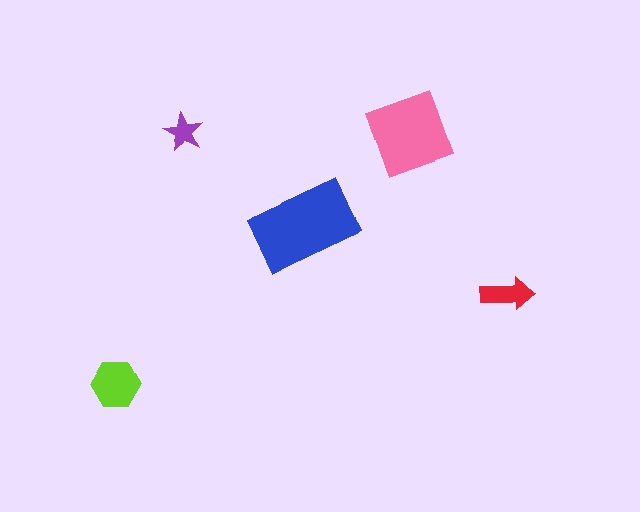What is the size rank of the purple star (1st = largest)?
5th.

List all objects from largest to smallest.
The blue rectangle, the pink diamond, the lime hexagon, the red arrow, the purple star.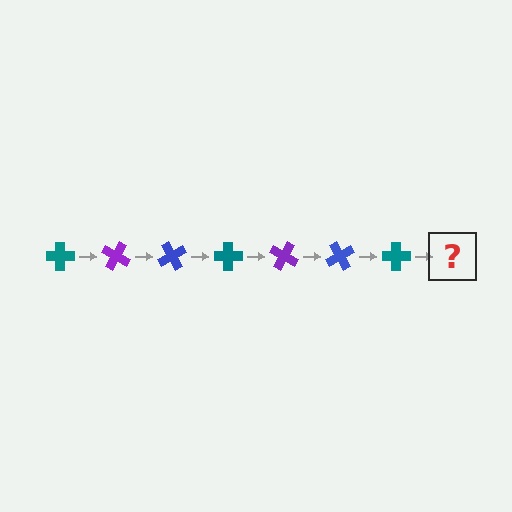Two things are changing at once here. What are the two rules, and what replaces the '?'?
The two rules are that it rotates 30 degrees each step and the color cycles through teal, purple, and blue. The '?' should be a purple cross, rotated 210 degrees from the start.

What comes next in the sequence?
The next element should be a purple cross, rotated 210 degrees from the start.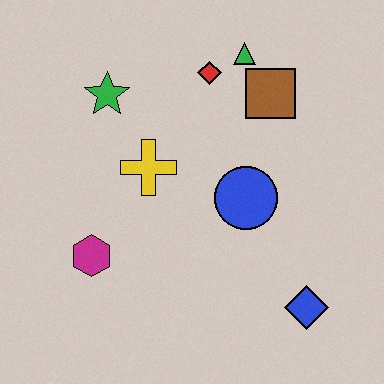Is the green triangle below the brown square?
No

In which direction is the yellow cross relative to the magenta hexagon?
The yellow cross is above the magenta hexagon.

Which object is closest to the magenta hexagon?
The yellow cross is closest to the magenta hexagon.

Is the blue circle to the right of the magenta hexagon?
Yes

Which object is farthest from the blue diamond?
The green star is farthest from the blue diamond.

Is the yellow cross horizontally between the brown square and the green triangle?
No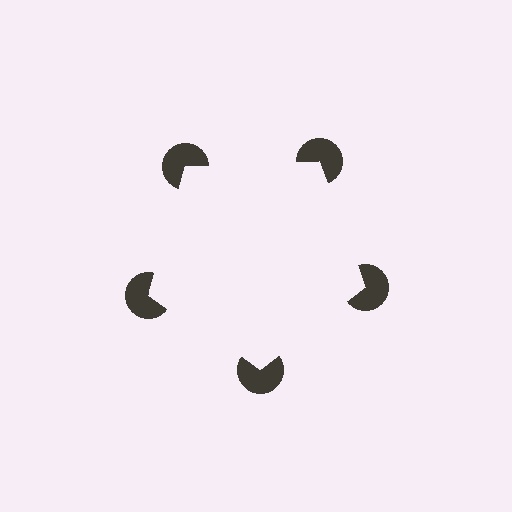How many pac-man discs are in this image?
There are 5 — one at each vertex of the illusory pentagon.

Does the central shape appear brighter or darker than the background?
It typically appears slightly brighter than the background, even though no actual brightness change is drawn.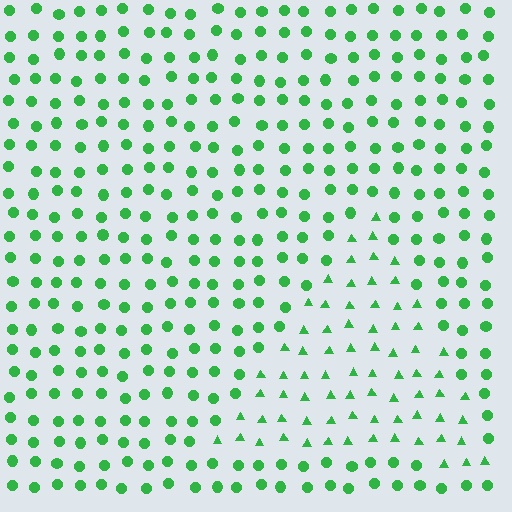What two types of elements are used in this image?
The image uses triangles inside the triangle region and circles outside it.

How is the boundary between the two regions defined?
The boundary is defined by a change in element shape: triangles inside vs. circles outside. All elements share the same color and spacing.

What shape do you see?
I see a triangle.